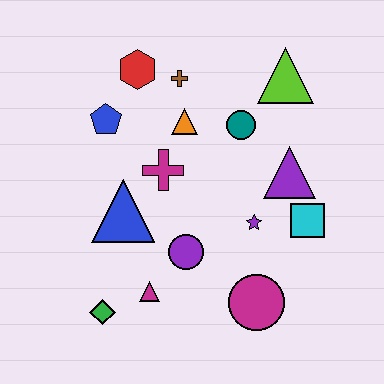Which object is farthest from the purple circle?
The lime triangle is farthest from the purple circle.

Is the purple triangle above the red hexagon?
No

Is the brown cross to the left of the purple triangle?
Yes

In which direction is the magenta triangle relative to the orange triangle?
The magenta triangle is below the orange triangle.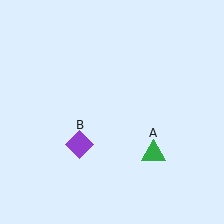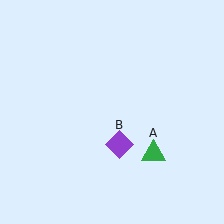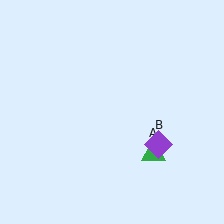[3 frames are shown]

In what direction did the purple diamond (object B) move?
The purple diamond (object B) moved right.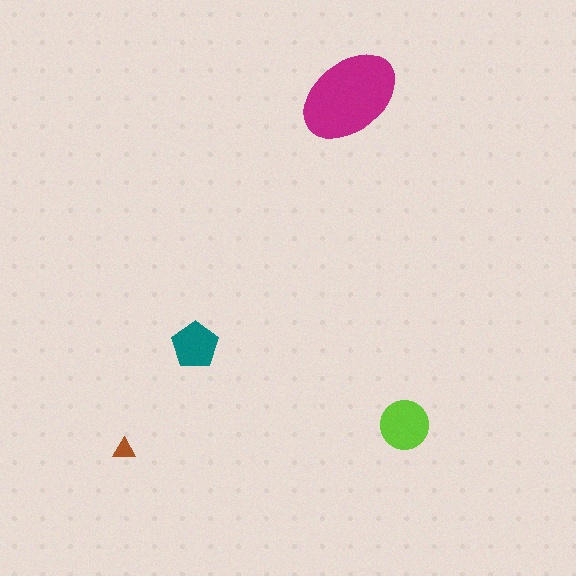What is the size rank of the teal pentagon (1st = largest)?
3rd.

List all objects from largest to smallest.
The magenta ellipse, the lime circle, the teal pentagon, the brown triangle.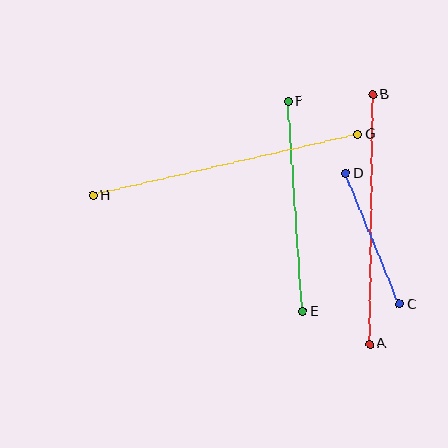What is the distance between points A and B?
The distance is approximately 249 pixels.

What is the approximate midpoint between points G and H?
The midpoint is at approximately (225, 165) pixels.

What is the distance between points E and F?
The distance is approximately 211 pixels.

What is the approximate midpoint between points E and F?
The midpoint is at approximately (295, 206) pixels.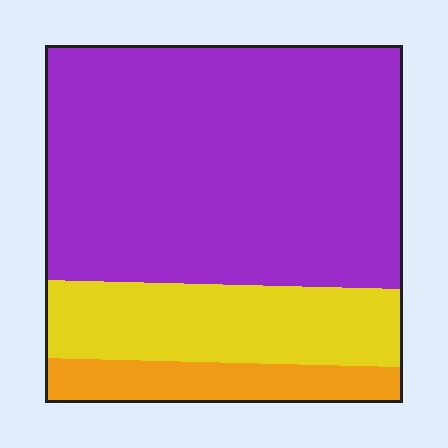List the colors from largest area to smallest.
From largest to smallest: purple, yellow, orange.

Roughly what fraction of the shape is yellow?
Yellow takes up about one fifth (1/5) of the shape.